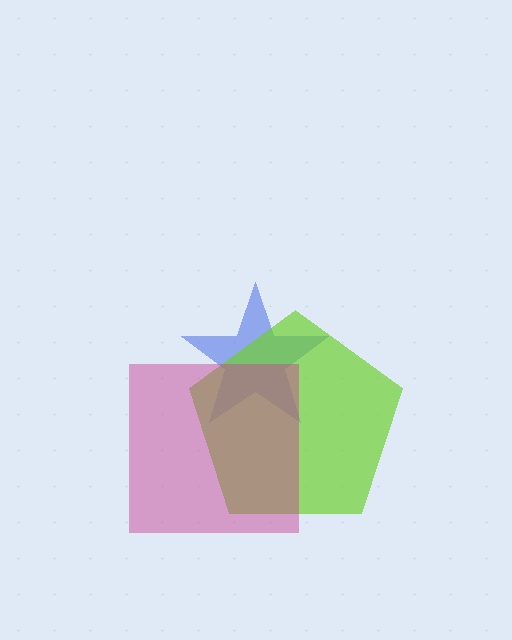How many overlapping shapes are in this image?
There are 3 overlapping shapes in the image.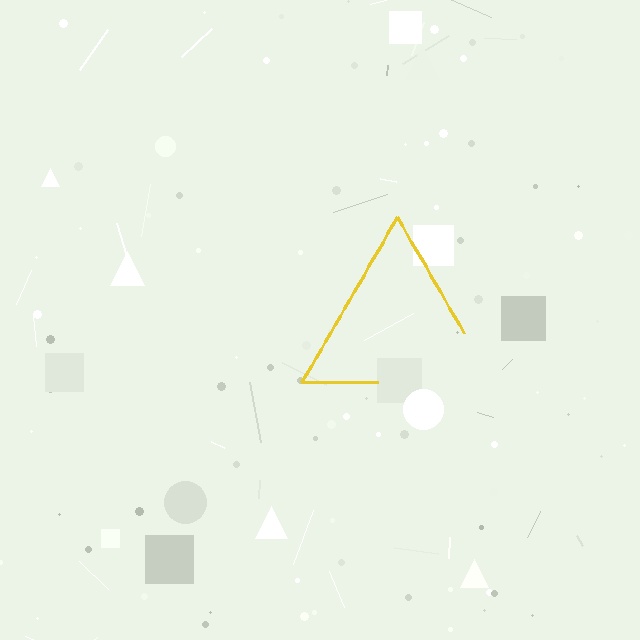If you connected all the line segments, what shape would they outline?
They would outline a triangle.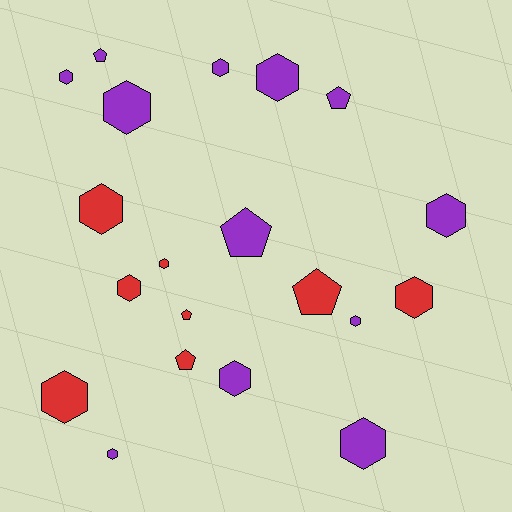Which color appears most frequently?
Purple, with 12 objects.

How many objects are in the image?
There are 20 objects.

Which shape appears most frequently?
Hexagon, with 14 objects.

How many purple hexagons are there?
There are 9 purple hexagons.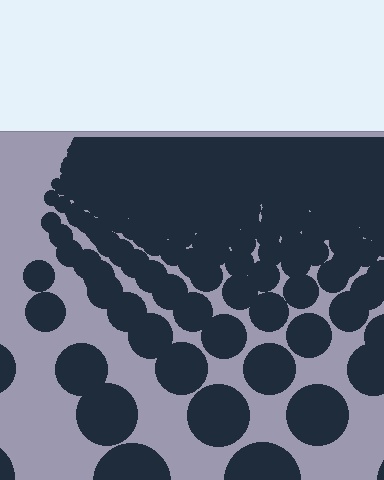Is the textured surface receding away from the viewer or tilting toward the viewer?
The surface is receding away from the viewer. Texture elements get smaller and denser toward the top.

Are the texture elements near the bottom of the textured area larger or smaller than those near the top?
Larger. Near the bottom, elements are closer to the viewer and appear at a bigger on-screen size.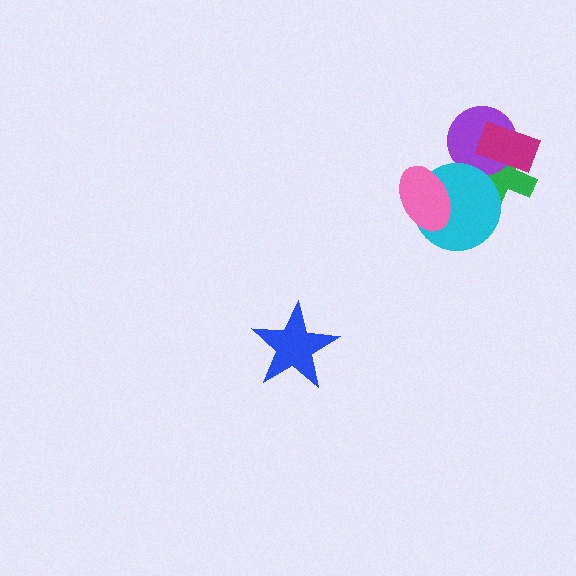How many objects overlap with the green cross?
4 objects overlap with the green cross.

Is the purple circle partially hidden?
Yes, it is partially covered by another shape.